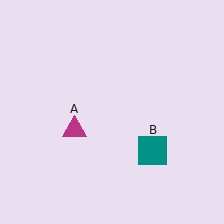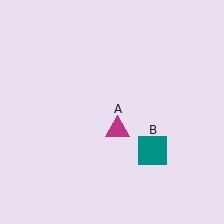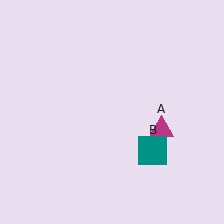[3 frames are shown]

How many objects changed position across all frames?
1 object changed position: magenta triangle (object A).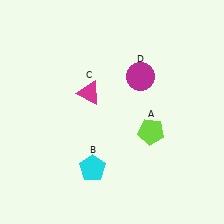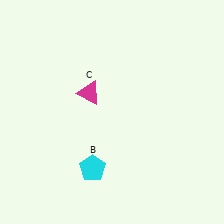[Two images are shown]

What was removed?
The lime pentagon (A), the magenta circle (D) were removed in Image 2.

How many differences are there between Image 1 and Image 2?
There are 2 differences between the two images.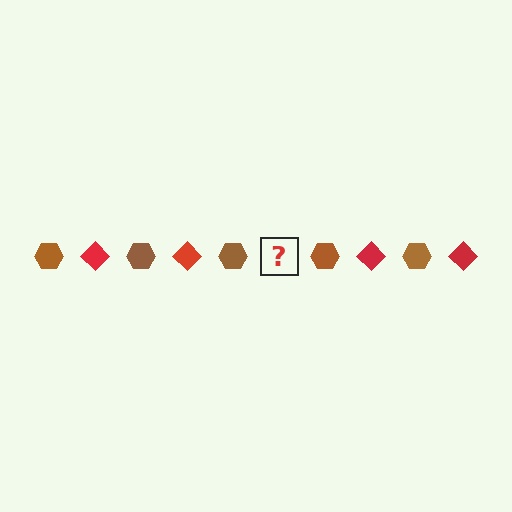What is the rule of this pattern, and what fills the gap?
The rule is that the pattern alternates between brown hexagon and red diamond. The gap should be filled with a red diamond.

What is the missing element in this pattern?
The missing element is a red diamond.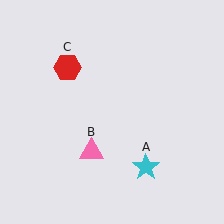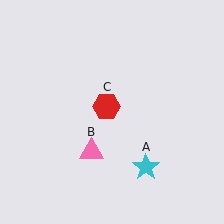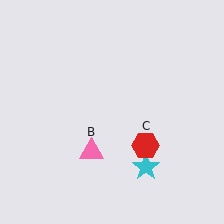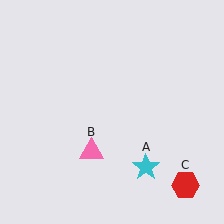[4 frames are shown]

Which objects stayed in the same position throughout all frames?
Cyan star (object A) and pink triangle (object B) remained stationary.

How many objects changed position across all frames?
1 object changed position: red hexagon (object C).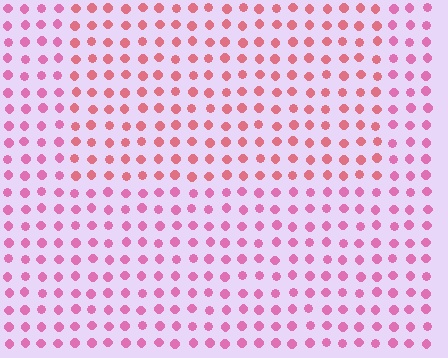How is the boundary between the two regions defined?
The boundary is defined purely by a slight shift in hue (about 26 degrees). Spacing, size, and orientation are identical on both sides.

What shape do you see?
I see a rectangle.